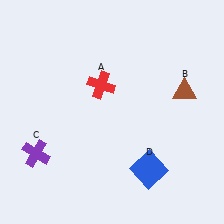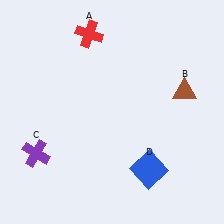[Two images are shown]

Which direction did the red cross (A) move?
The red cross (A) moved up.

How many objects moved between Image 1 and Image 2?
1 object moved between the two images.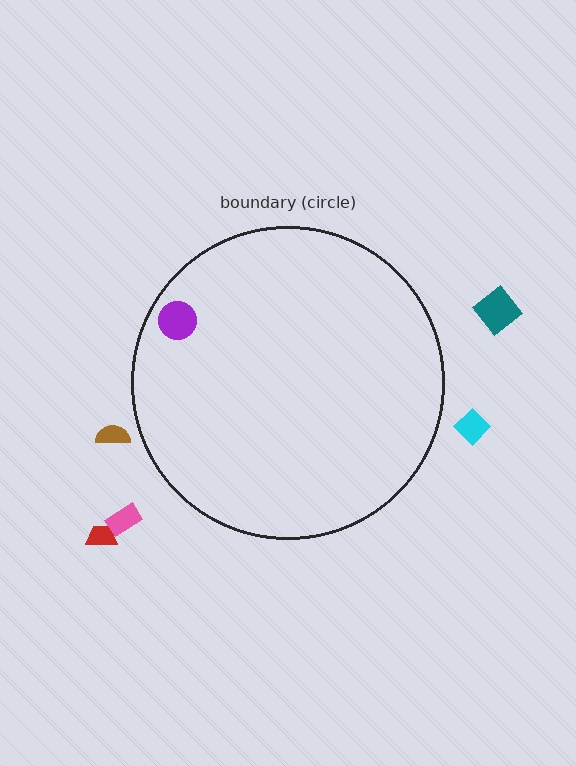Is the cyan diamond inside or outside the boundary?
Outside.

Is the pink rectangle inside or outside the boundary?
Outside.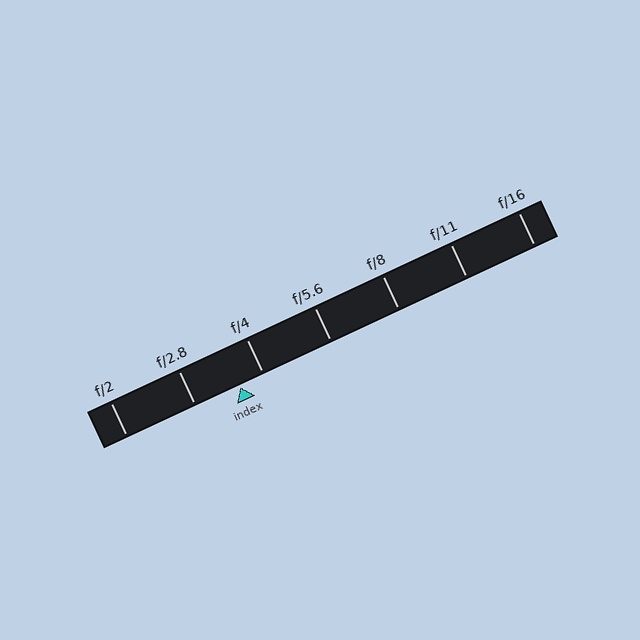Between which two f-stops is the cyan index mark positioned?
The index mark is between f/2.8 and f/4.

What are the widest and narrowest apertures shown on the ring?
The widest aperture shown is f/2 and the narrowest is f/16.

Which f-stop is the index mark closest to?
The index mark is closest to f/4.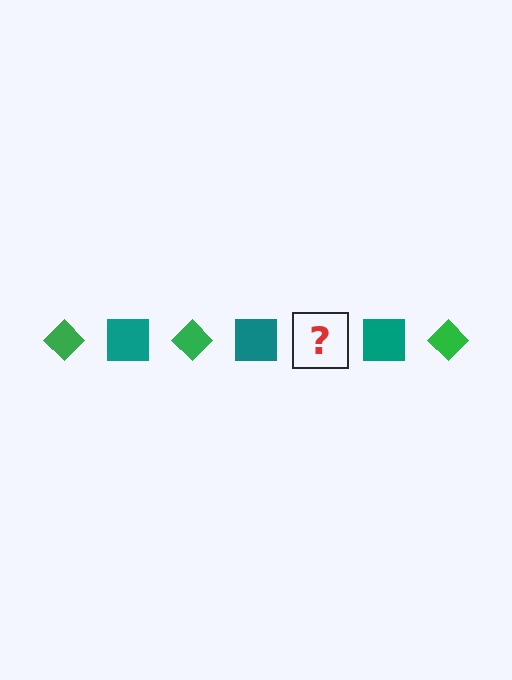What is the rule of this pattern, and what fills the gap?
The rule is that the pattern alternates between green diamond and teal square. The gap should be filled with a green diamond.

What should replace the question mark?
The question mark should be replaced with a green diamond.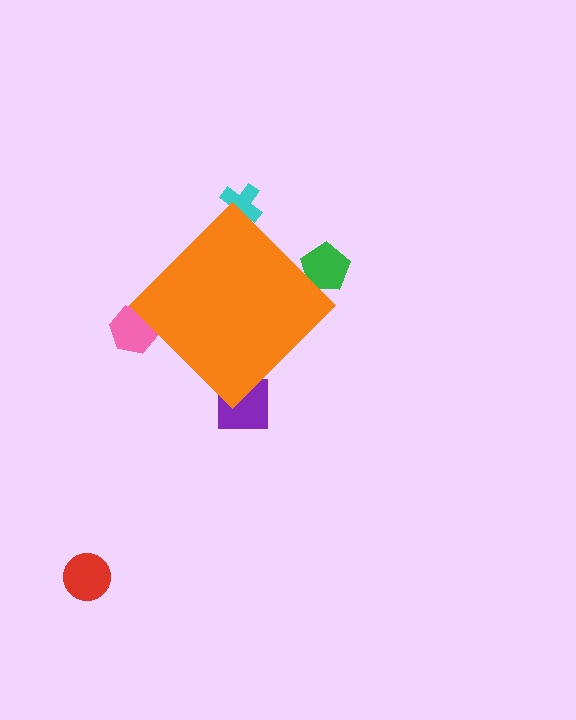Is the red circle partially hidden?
No, the red circle is fully visible.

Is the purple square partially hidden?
Yes, the purple square is partially hidden behind the orange diamond.